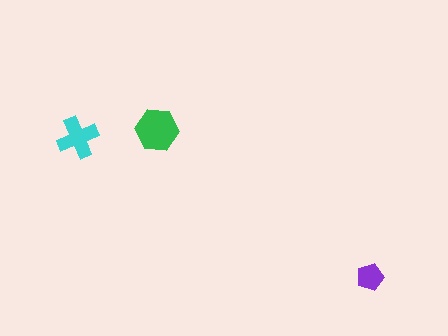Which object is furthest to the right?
The purple pentagon is rightmost.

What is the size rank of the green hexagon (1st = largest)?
1st.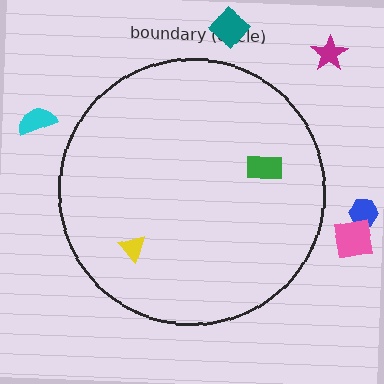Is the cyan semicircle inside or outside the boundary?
Outside.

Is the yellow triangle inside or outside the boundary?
Inside.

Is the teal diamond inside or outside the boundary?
Outside.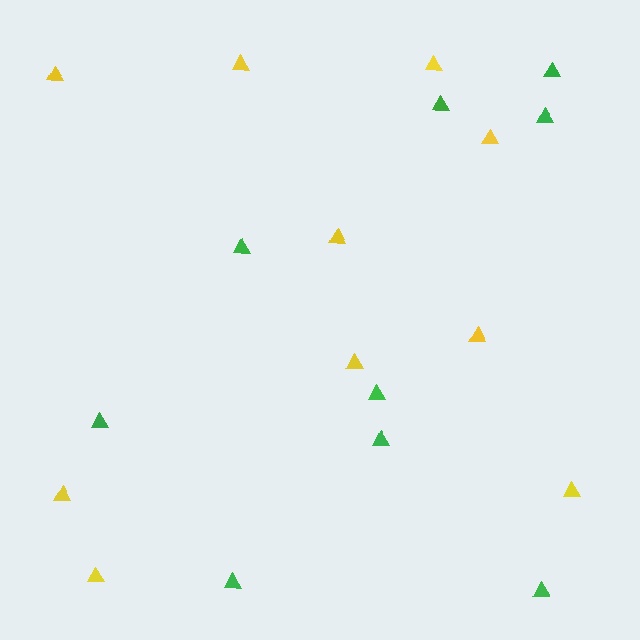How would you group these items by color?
There are 2 groups: one group of yellow triangles (10) and one group of green triangles (9).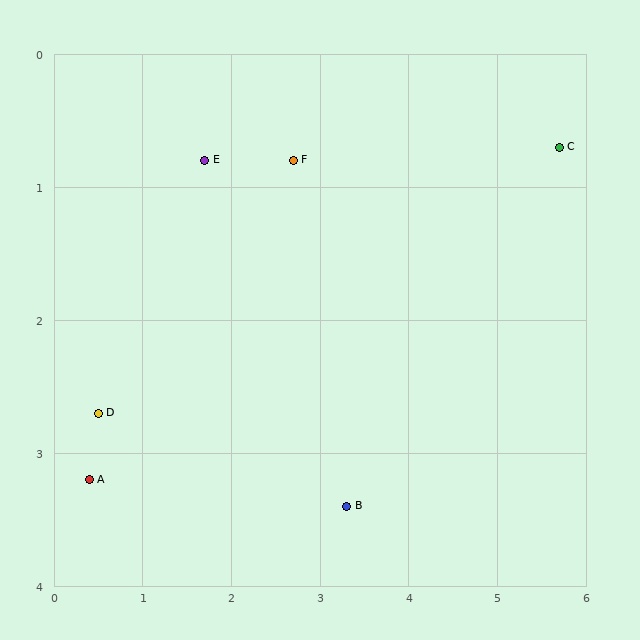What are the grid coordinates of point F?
Point F is at approximately (2.7, 0.8).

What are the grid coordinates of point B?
Point B is at approximately (3.3, 3.4).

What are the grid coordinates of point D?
Point D is at approximately (0.5, 2.7).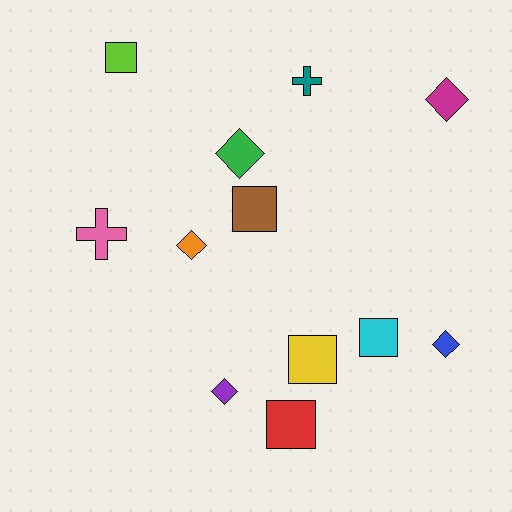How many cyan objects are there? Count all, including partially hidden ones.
There is 1 cyan object.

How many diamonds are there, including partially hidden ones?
There are 5 diamonds.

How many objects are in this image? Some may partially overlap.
There are 12 objects.